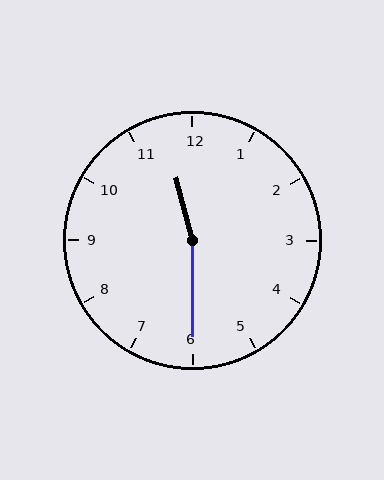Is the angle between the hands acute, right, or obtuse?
It is obtuse.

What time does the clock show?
11:30.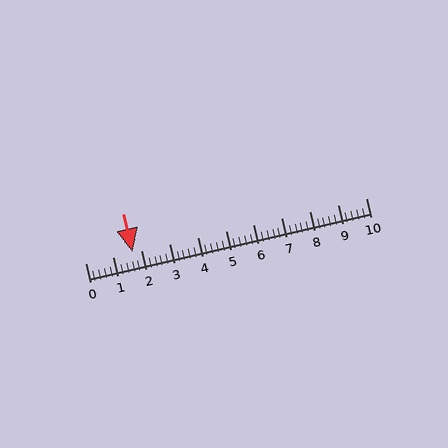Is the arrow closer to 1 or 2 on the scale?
The arrow is closer to 2.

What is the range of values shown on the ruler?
The ruler shows values from 0 to 10.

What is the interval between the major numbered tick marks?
The major tick marks are spaced 1 units apart.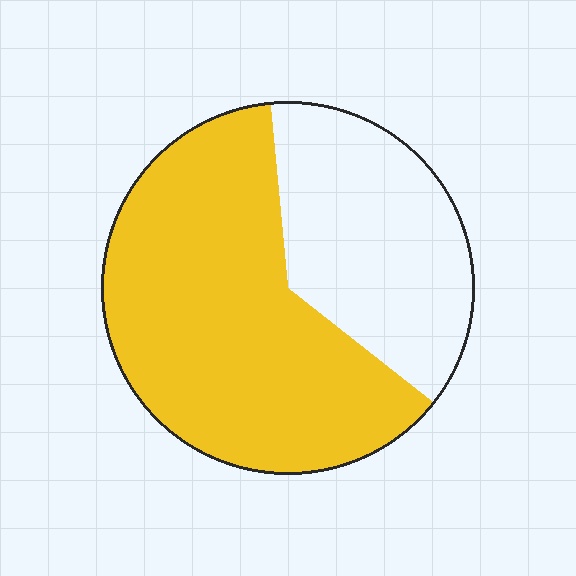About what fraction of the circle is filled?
About five eighths (5/8).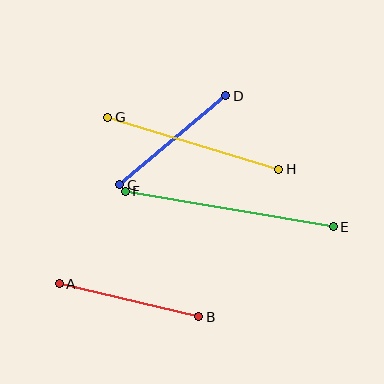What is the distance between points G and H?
The distance is approximately 179 pixels.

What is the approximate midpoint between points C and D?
The midpoint is at approximately (173, 140) pixels.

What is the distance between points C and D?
The distance is approximately 138 pixels.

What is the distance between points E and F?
The distance is approximately 211 pixels.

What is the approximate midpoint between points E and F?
The midpoint is at approximately (229, 209) pixels.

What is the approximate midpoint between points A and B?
The midpoint is at approximately (129, 300) pixels.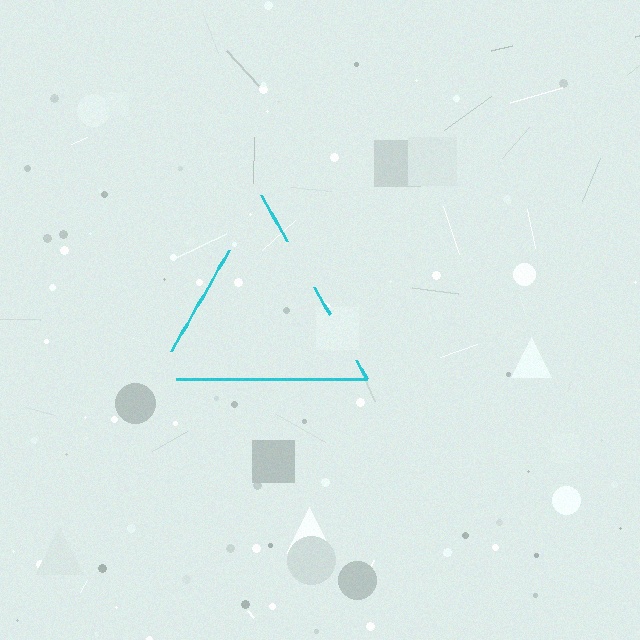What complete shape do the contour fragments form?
The contour fragments form a triangle.